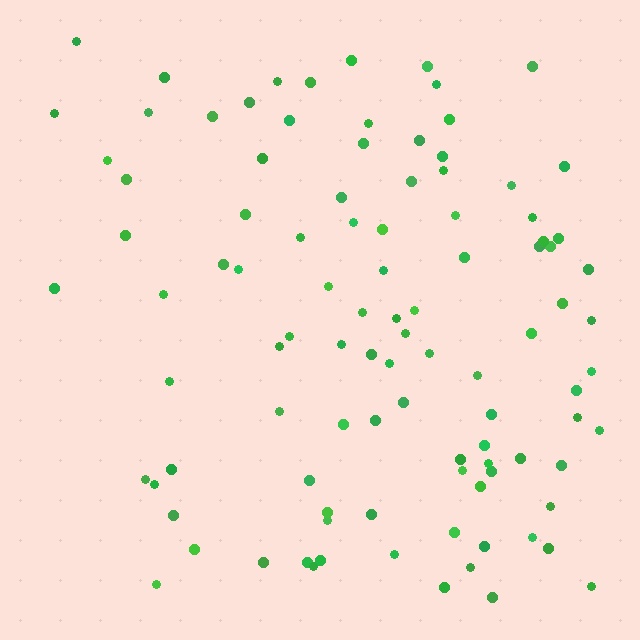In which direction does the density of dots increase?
From left to right, with the right side densest.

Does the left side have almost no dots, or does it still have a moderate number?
Still a moderate number, just noticeably fewer than the right.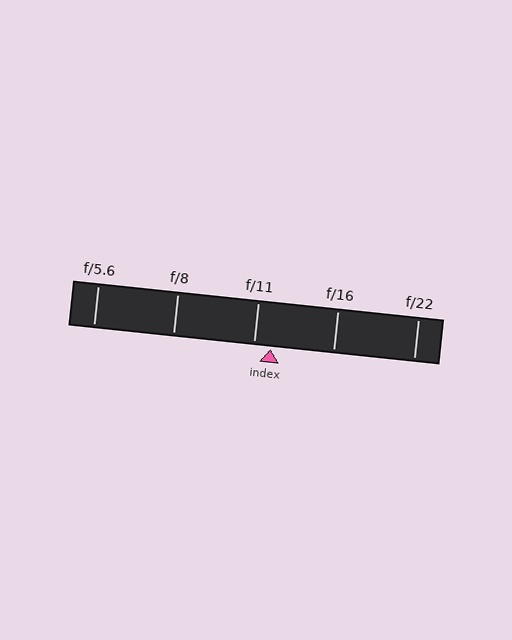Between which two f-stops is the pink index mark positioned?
The index mark is between f/11 and f/16.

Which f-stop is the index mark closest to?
The index mark is closest to f/11.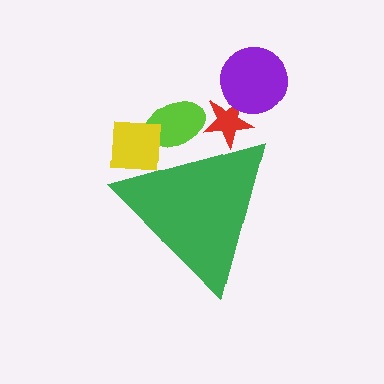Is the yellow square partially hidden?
Yes, the yellow square is partially hidden behind the green triangle.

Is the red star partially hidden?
Yes, the red star is partially hidden behind the green triangle.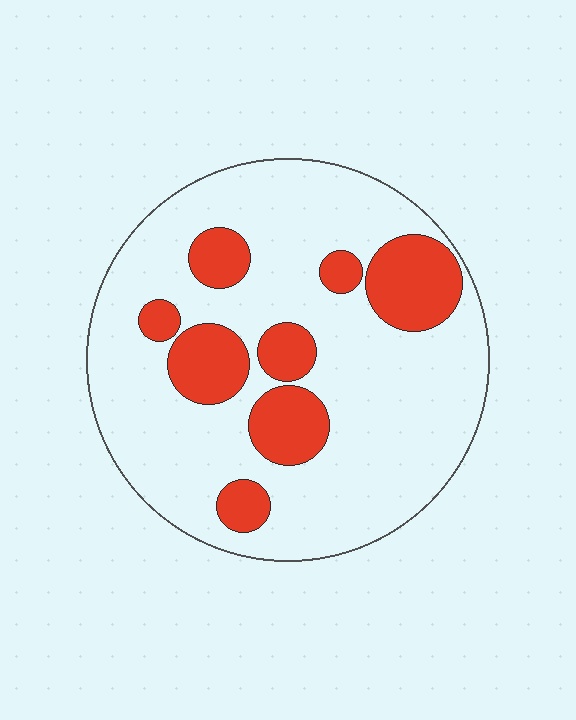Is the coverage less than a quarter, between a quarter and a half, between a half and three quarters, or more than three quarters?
Less than a quarter.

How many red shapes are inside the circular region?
8.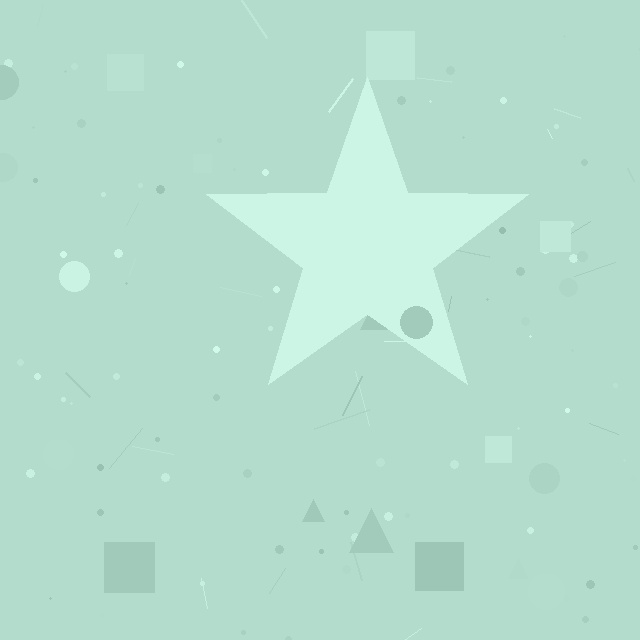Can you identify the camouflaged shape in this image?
The camouflaged shape is a star.